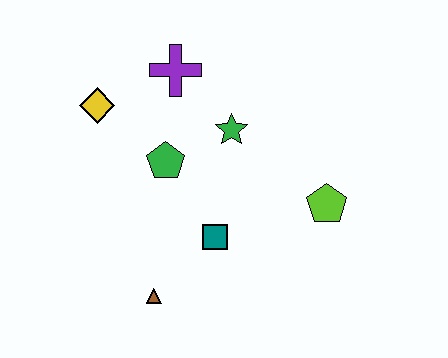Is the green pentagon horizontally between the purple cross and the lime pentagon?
No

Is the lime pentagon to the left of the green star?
No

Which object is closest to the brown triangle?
The teal square is closest to the brown triangle.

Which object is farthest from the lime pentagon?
The yellow diamond is farthest from the lime pentagon.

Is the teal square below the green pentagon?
Yes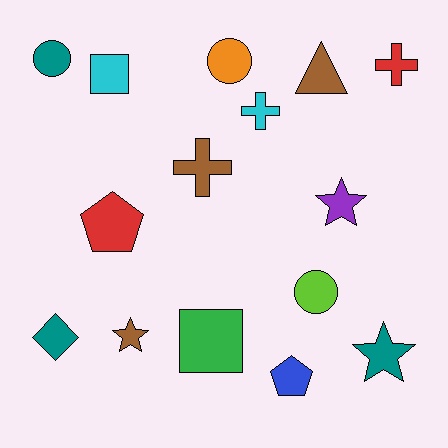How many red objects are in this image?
There are 2 red objects.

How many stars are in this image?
There are 3 stars.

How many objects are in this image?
There are 15 objects.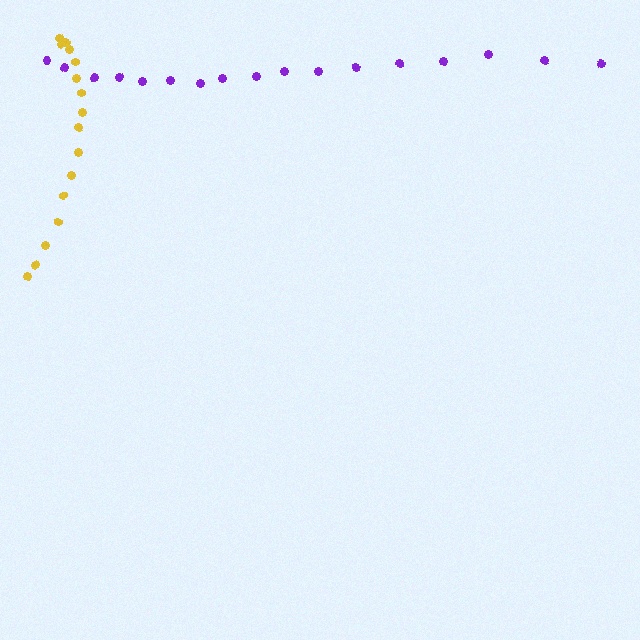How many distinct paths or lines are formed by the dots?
There are 2 distinct paths.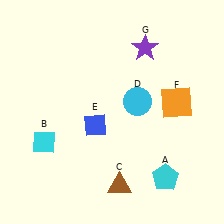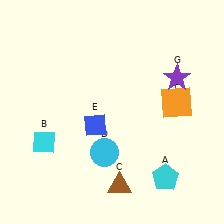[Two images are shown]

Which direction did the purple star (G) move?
The purple star (G) moved right.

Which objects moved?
The objects that moved are: the cyan circle (D), the purple star (G).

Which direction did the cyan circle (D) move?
The cyan circle (D) moved down.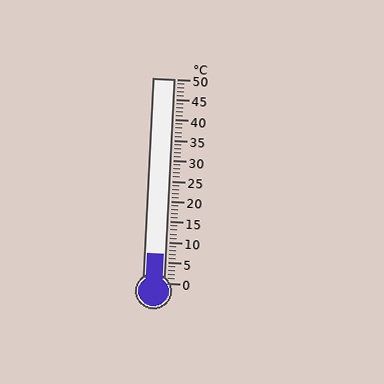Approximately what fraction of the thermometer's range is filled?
The thermometer is filled to approximately 15% of its range.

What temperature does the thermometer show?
The thermometer shows approximately 7°C.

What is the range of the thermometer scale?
The thermometer scale ranges from 0°C to 50°C.